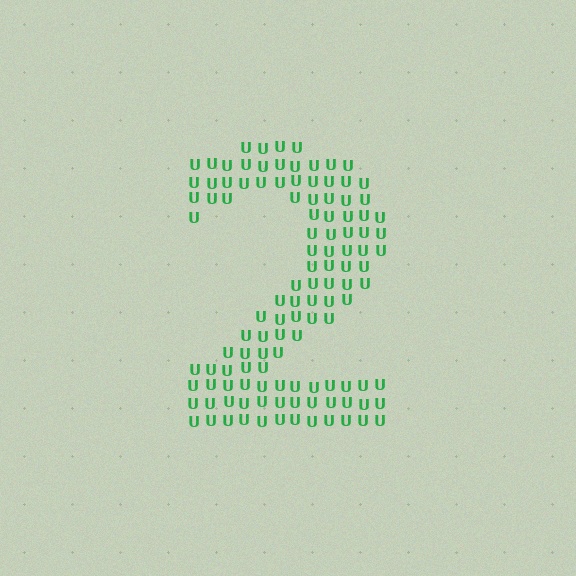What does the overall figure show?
The overall figure shows the digit 2.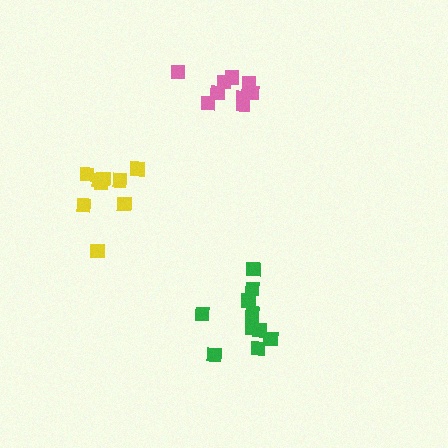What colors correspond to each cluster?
The clusters are colored: yellow, green, pink.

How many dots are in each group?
Group 1: 9 dots, Group 2: 10 dots, Group 3: 9 dots (28 total).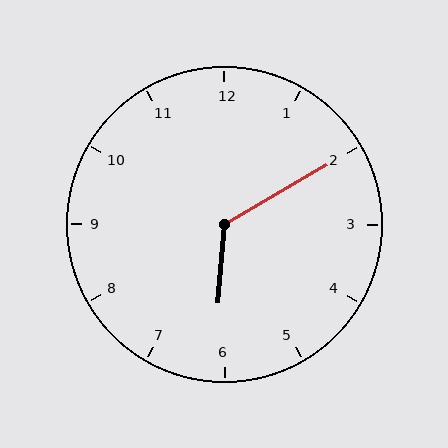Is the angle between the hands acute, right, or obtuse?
It is obtuse.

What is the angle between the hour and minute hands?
Approximately 125 degrees.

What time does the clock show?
6:10.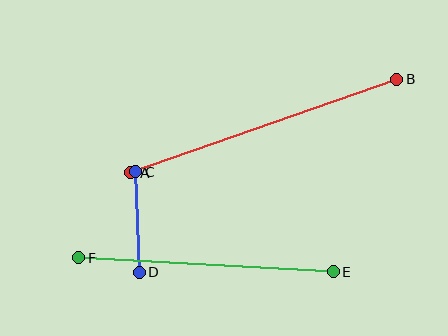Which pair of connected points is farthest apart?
Points A and B are farthest apart.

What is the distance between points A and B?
The distance is approximately 282 pixels.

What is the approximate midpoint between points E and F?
The midpoint is at approximately (206, 265) pixels.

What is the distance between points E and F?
The distance is approximately 255 pixels.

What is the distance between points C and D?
The distance is approximately 101 pixels.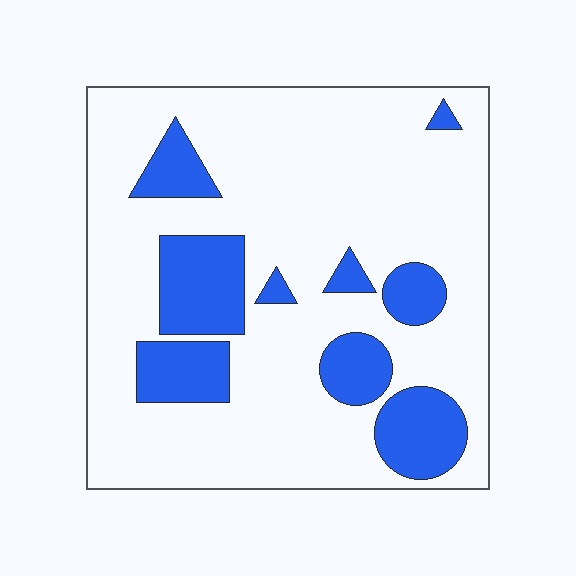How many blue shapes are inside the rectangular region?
9.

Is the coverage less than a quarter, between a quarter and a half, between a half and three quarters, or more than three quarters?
Less than a quarter.